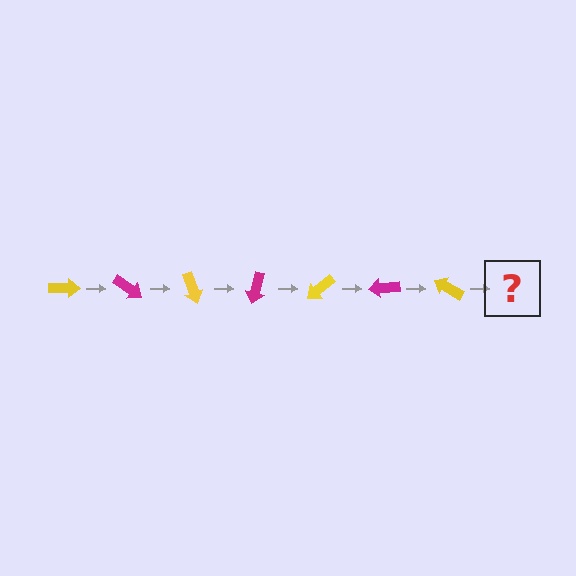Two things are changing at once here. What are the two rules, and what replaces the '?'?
The two rules are that it rotates 35 degrees each step and the color cycles through yellow and magenta. The '?' should be a magenta arrow, rotated 245 degrees from the start.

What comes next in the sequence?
The next element should be a magenta arrow, rotated 245 degrees from the start.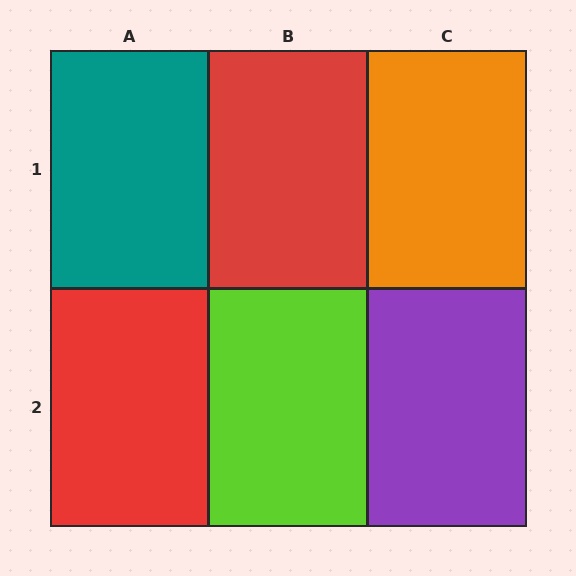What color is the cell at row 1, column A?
Teal.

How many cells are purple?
1 cell is purple.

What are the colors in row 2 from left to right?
Red, lime, purple.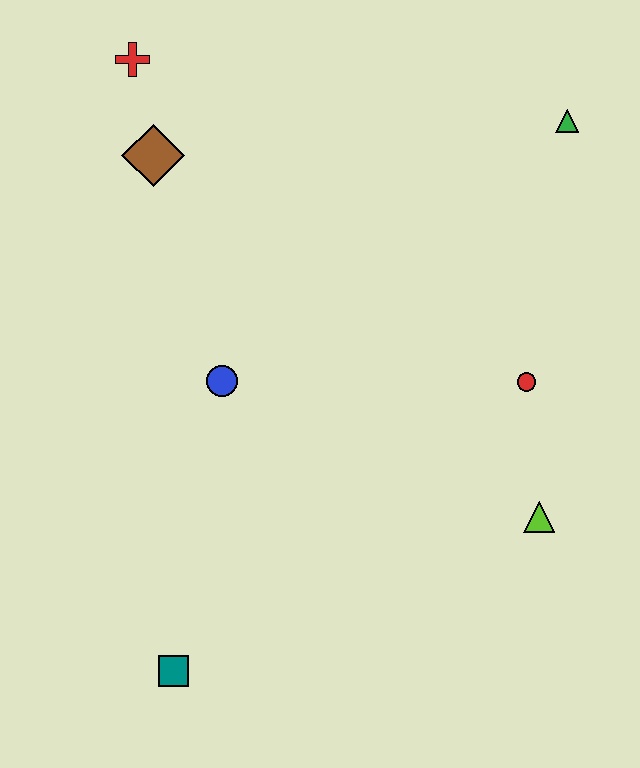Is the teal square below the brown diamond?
Yes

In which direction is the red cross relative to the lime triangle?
The red cross is above the lime triangle.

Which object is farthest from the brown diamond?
The lime triangle is farthest from the brown diamond.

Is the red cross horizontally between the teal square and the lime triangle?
No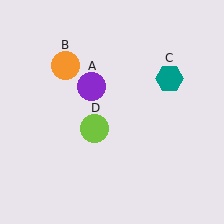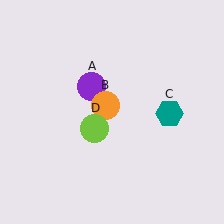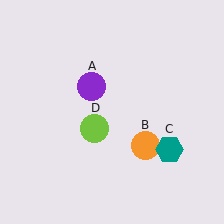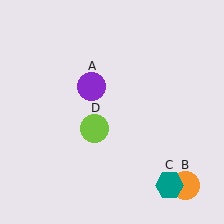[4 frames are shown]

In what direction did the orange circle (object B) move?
The orange circle (object B) moved down and to the right.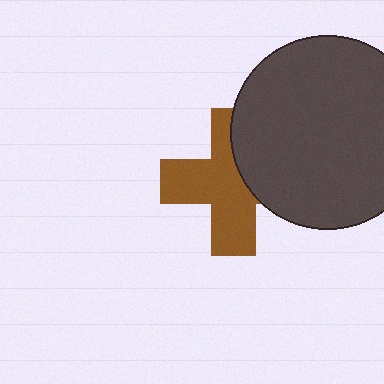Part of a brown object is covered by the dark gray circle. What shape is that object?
It is a cross.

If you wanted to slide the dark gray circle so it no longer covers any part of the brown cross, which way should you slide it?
Slide it right — that is the most direct way to separate the two shapes.